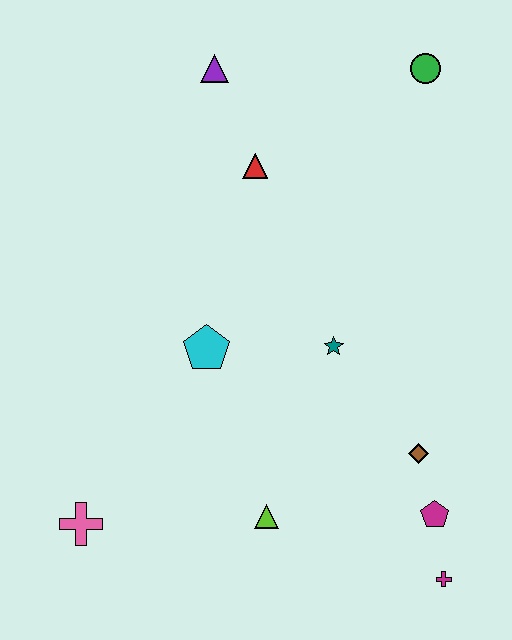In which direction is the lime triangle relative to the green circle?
The lime triangle is below the green circle.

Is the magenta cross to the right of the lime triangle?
Yes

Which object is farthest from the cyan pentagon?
The green circle is farthest from the cyan pentagon.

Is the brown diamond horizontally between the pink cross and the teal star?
No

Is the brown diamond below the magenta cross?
No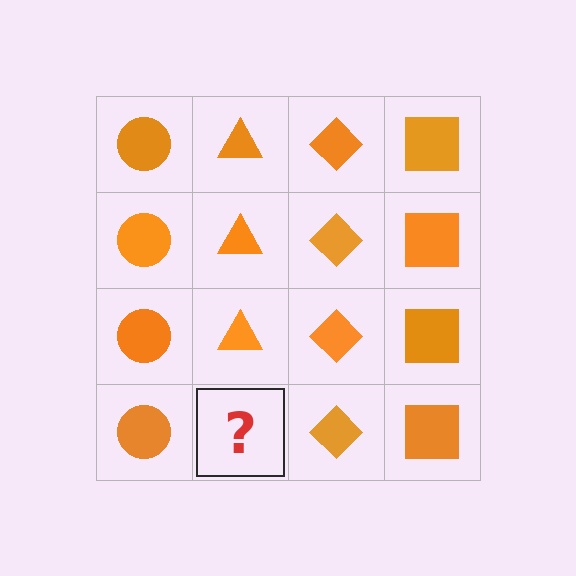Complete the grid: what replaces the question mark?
The question mark should be replaced with an orange triangle.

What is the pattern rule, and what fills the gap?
The rule is that each column has a consistent shape. The gap should be filled with an orange triangle.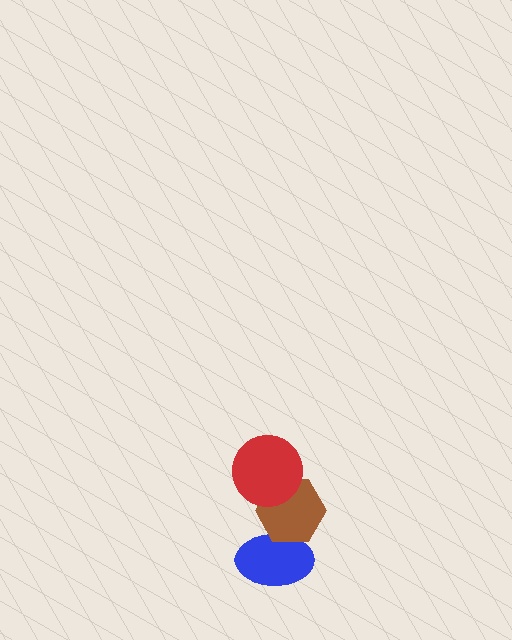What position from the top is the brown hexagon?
The brown hexagon is 2nd from the top.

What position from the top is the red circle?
The red circle is 1st from the top.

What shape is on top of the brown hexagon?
The red circle is on top of the brown hexagon.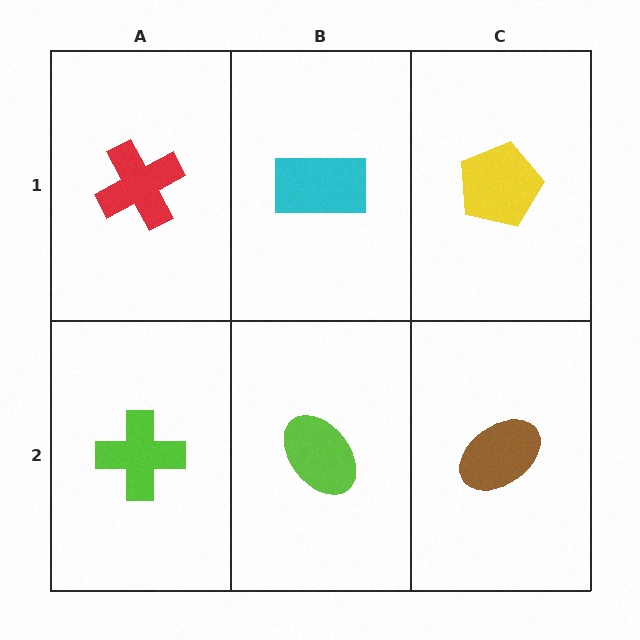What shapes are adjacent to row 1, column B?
A lime ellipse (row 2, column B), a red cross (row 1, column A), a yellow pentagon (row 1, column C).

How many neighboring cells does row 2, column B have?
3.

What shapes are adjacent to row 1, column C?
A brown ellipse (row 2, column C), a cyan rectangle (row 1, column B).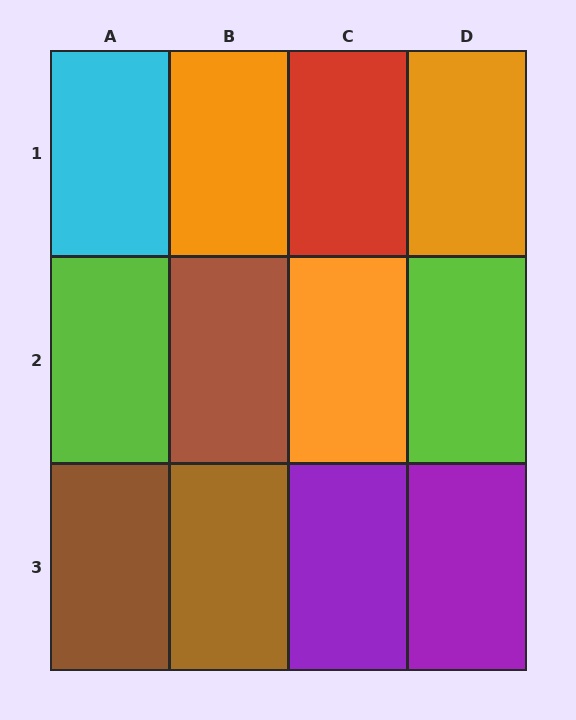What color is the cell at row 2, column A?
Lime.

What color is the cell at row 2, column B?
Brown.